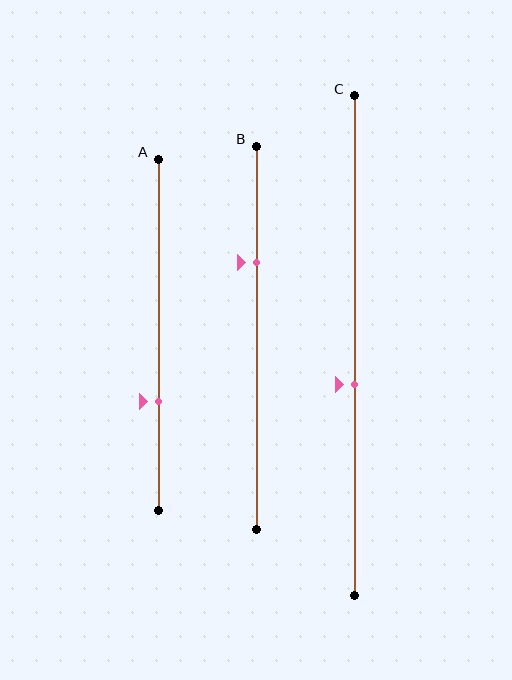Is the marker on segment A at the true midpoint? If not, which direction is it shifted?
No, the marker on segment A is shifted downward by about 19% of the segment length.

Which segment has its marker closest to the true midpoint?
Segment C has its marker closest to the true midpoint.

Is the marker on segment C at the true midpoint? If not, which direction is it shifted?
No, the marker on segment C is shifted downward by about 8% of the segment length.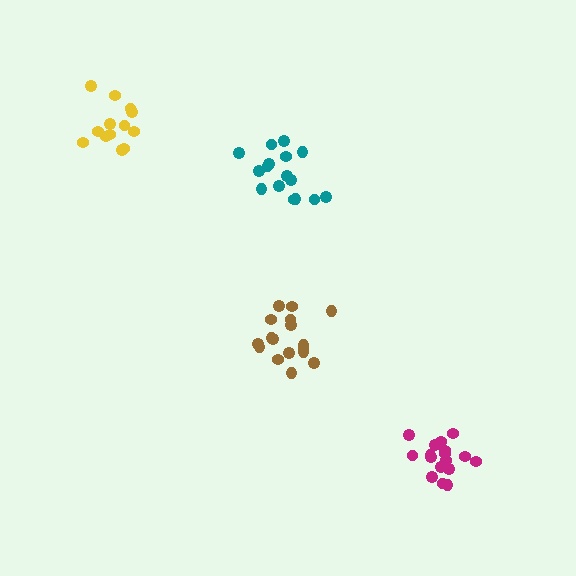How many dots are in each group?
Group 1: 16 dots, Group 2: 17 dots, Group 3: 13 dots, Group 4: 17 dots (63 total).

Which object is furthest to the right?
The magenta cluster is rightmost.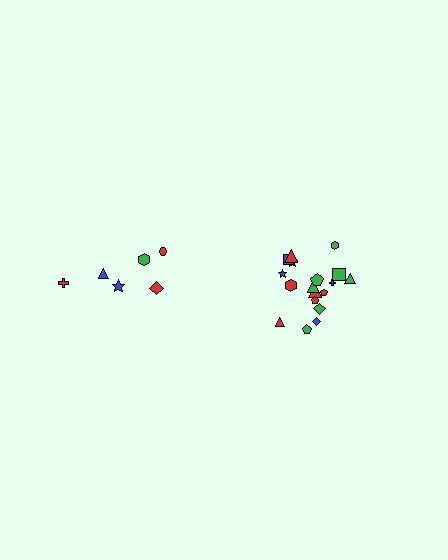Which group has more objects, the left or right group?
The right group.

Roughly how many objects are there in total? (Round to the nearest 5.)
Roughly 25 objects in total.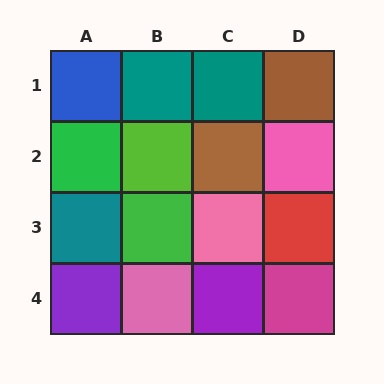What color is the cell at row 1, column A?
Blue.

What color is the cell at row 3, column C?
Pink.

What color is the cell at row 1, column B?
Teal.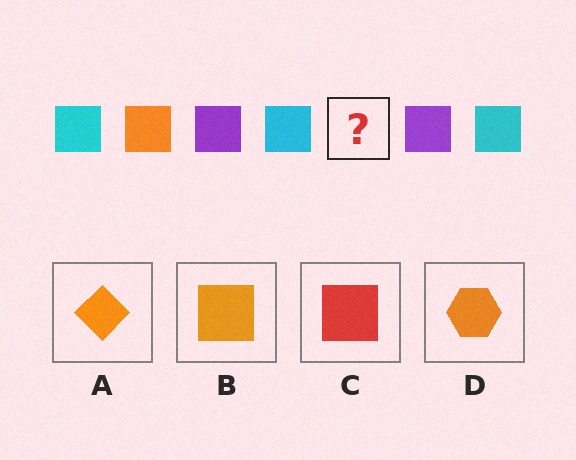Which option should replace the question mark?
Option B.